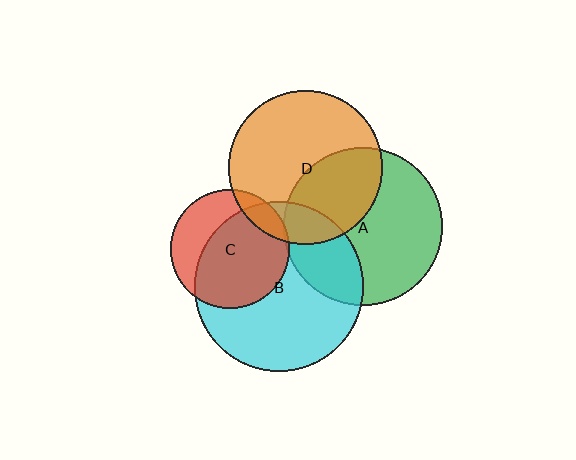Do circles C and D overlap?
Yes.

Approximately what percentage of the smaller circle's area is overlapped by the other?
Approximately 15%.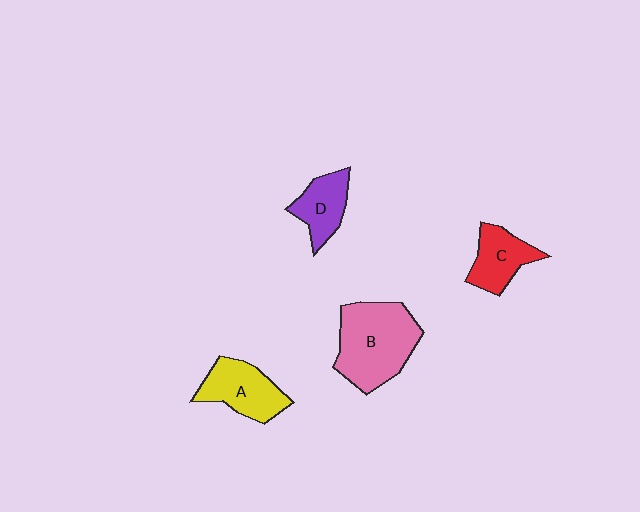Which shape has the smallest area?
Shape D (purple).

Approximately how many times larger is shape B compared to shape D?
Approximately 2.0 times.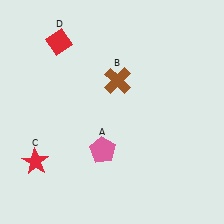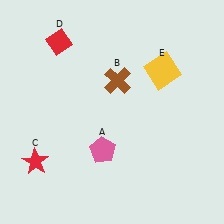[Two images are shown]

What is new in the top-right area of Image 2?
A yellow square (E) was added in the top-right area of Image 2.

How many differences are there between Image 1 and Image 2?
There is 1 difference between the two images.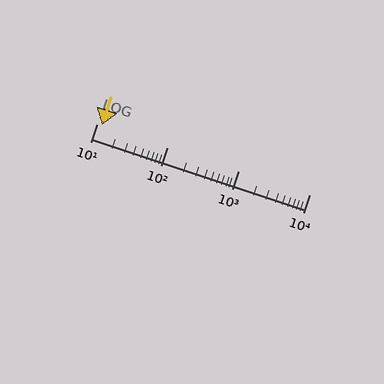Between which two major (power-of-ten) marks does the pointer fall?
The pointer is between 10 and 100.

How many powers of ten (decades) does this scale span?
The scale spans 3 decades, from 10 to 10000.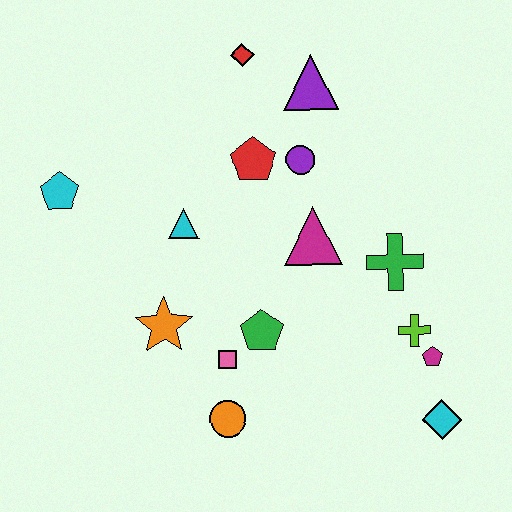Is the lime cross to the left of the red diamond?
No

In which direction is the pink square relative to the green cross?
The pink square is to the left of the green cross.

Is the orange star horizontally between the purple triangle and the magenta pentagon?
No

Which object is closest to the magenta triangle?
The purple circle is closest to the magenta triangle.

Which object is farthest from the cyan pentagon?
The cyan diamond is farthest from the cyan pentagon.